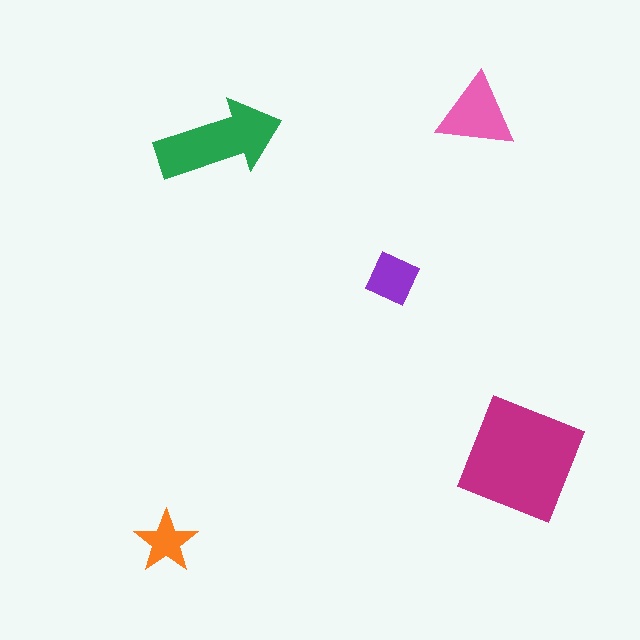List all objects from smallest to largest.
The orange star, the purple diamond, the pink triangle, the green arrow, the magenta square.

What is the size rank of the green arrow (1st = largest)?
2nd.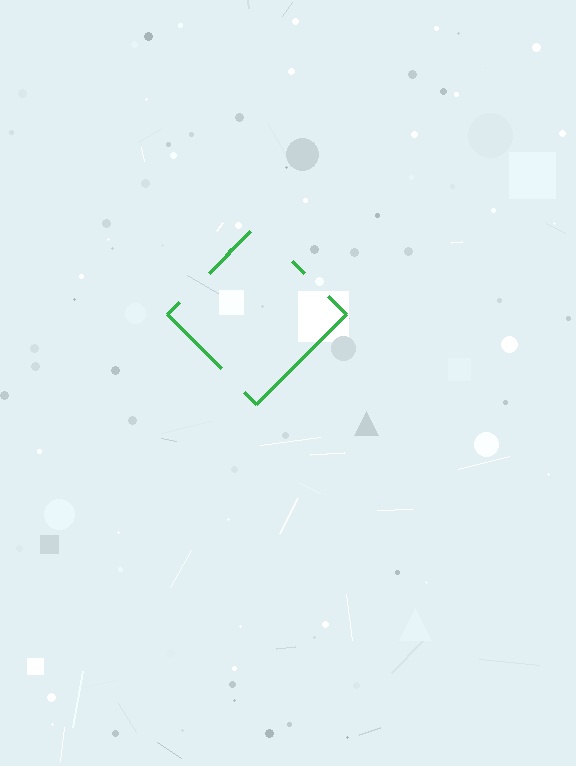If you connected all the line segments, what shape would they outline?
They would outline a diamond.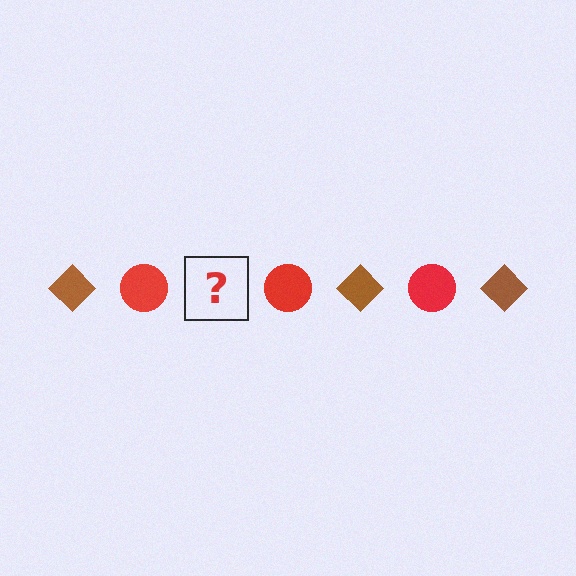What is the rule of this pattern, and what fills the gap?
The rule is that the pattern alternates between brown diamond and red circle. The gap should be filled with a brown diamond.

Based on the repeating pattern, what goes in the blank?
The blank should be a brown diamond.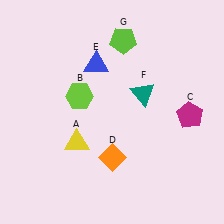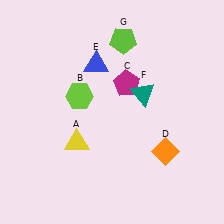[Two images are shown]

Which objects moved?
The objects that moved are: the magenta pentagon (C), the orange diamond (D).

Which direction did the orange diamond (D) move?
The orange diamond (D) moved right.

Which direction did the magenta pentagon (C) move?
The magenta pentagon (C) moved left.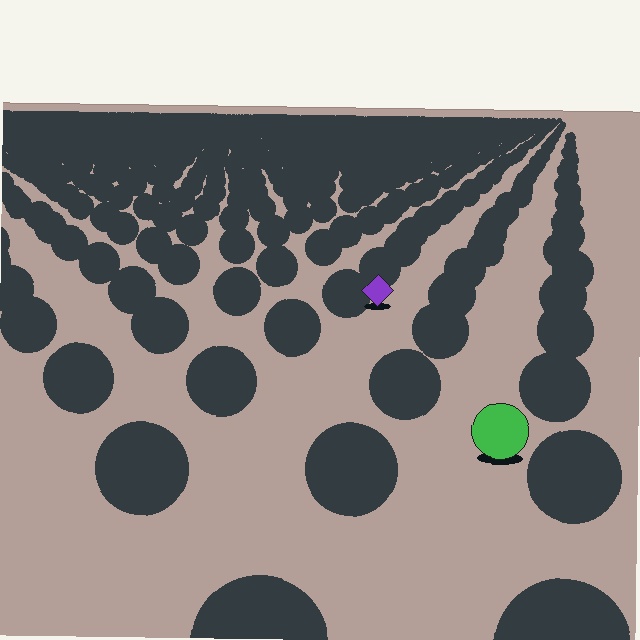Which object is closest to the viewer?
The green circle is closest. The texture marks near it are larger and more spread out.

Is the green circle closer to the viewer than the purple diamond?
Yes. The green circle is closer — you can tell from the texture gradient: the ground texture is coarser near it.